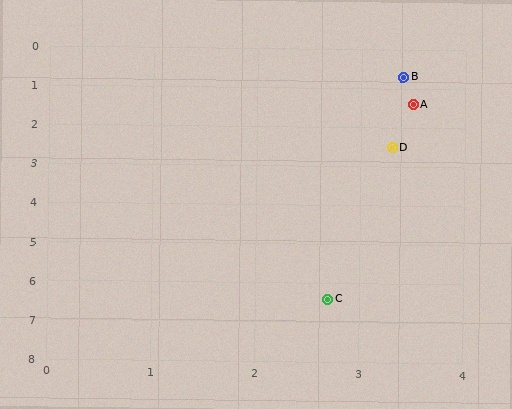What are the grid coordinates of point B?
Point B is at approximately (3.4, 0.7).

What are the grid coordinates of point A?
Point A is at approximately (3.5, 1.4).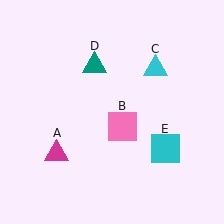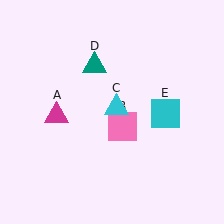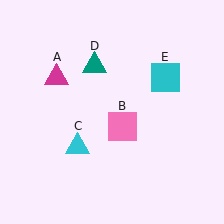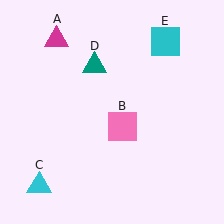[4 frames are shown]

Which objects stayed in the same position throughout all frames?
Pink square (object B) and teal triangle (object D) remained stationary.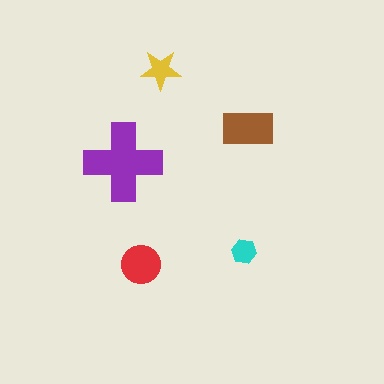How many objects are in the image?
There are 5 objects in the image.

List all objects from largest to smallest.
The purple cross, the brown rectangle, the red circle, the yellow star, the cyan hexagon.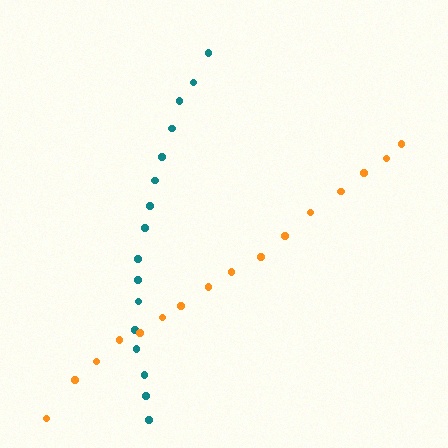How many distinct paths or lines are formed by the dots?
There are 2 distinct paths.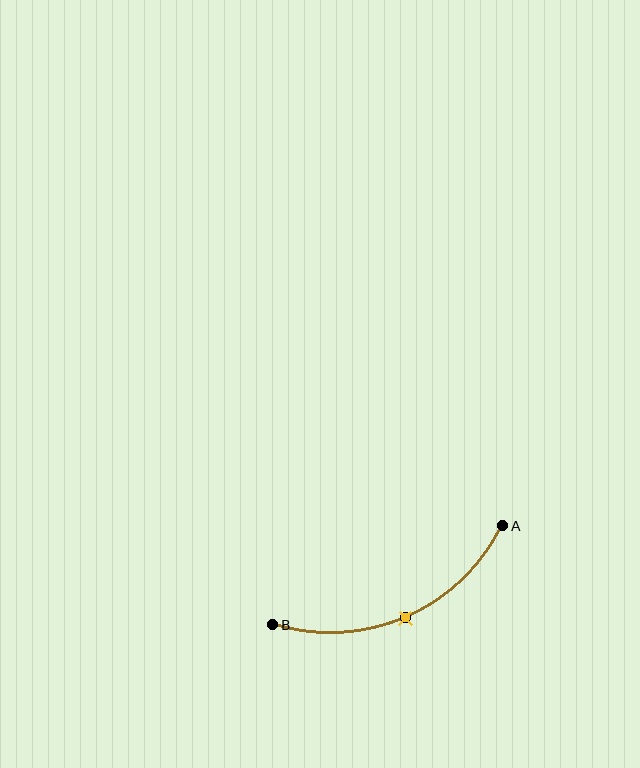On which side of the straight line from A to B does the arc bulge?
The arc bulges below the straight line connecting A and B.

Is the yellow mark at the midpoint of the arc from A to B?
Yes. The yellow mark lies on the arc at equal arc-length from both A and B — it is the arc midpoint.